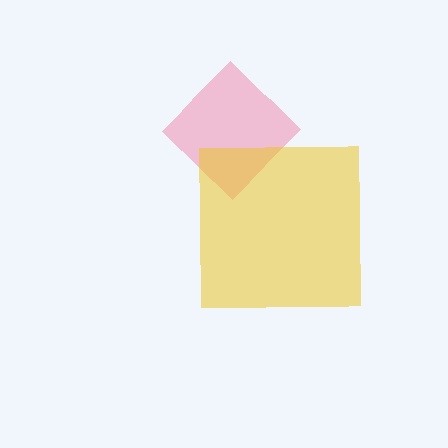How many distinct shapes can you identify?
There are 2 distinct shapes: a pink diamond, a yellow square.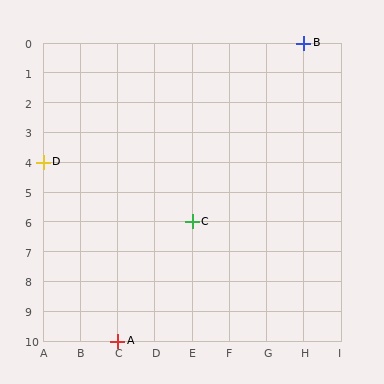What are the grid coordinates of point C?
Point C is at grid coordinates (E, 6).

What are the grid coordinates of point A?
Point A is at grid coordinates (C, 10).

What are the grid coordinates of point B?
Point B is at grid coordinates (H, 0).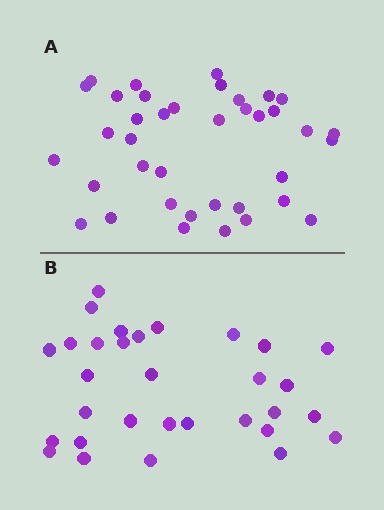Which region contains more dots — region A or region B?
Region A (the top region) has more dots.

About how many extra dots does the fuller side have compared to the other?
Region A has roughly 8 or so more dots than region B.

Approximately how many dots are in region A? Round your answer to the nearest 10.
About 40 dots. (The exact count is 38, which rounds to 40.)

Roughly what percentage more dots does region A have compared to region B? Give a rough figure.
About 25% more.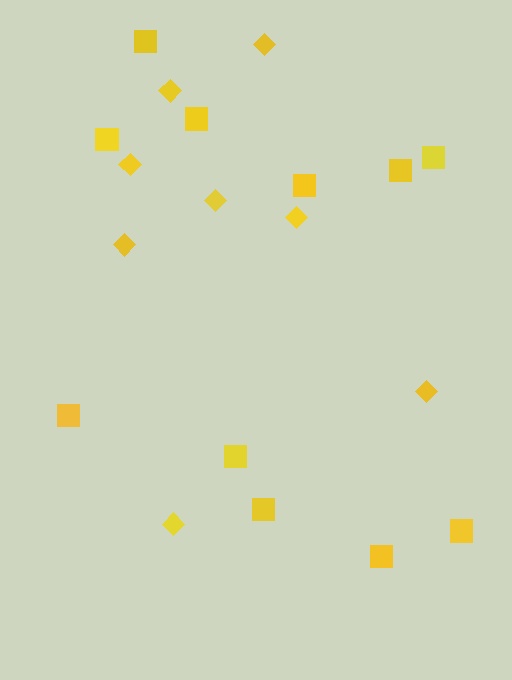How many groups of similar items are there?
There are 2 groups: one group of diamonds (8) and one group of squares (11).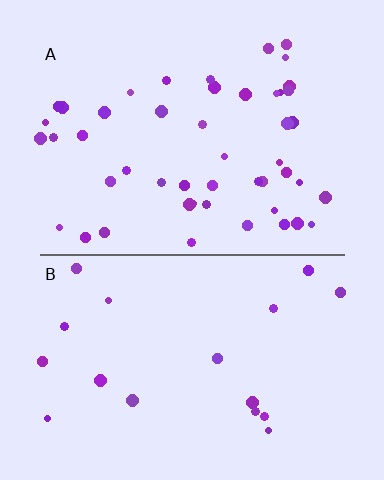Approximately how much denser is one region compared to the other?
Approximately 2.7× — region A over region B.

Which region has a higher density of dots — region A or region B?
A (the top).